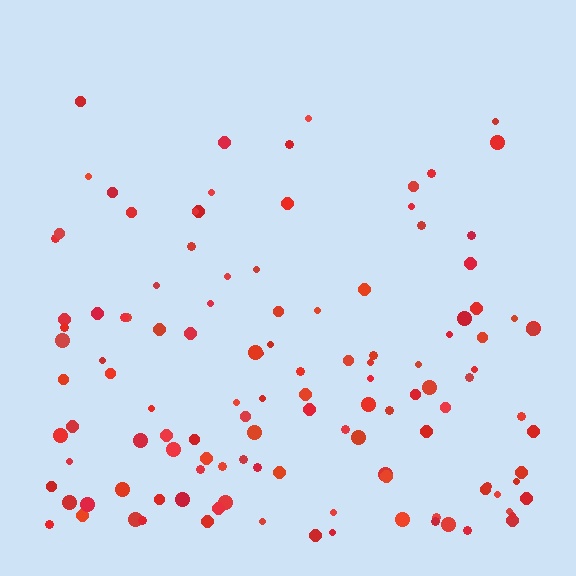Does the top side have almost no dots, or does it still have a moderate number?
Still a moderate number, just noticeably fewer than the bottom.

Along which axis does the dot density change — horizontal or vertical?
Vertical.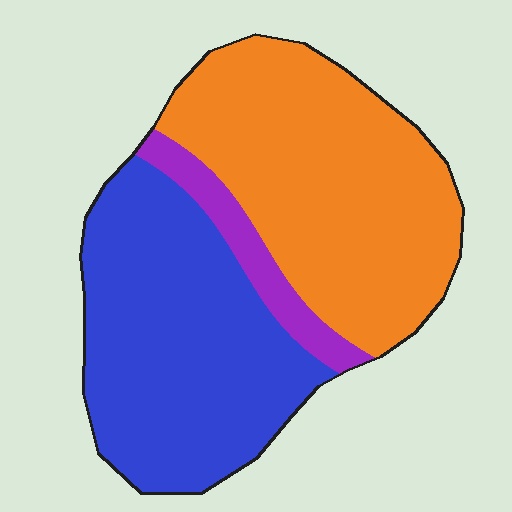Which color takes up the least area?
Purple, at roughly 10%.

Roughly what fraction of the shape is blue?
Blue covers roughly 45% of the shape.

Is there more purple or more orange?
Orange.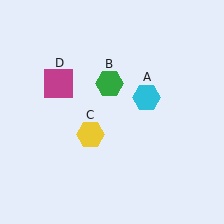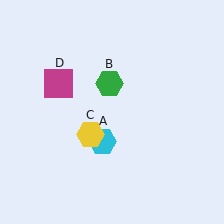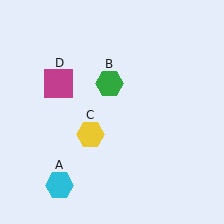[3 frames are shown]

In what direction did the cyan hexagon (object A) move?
The cyan hexagon (object A) moved down and to the left.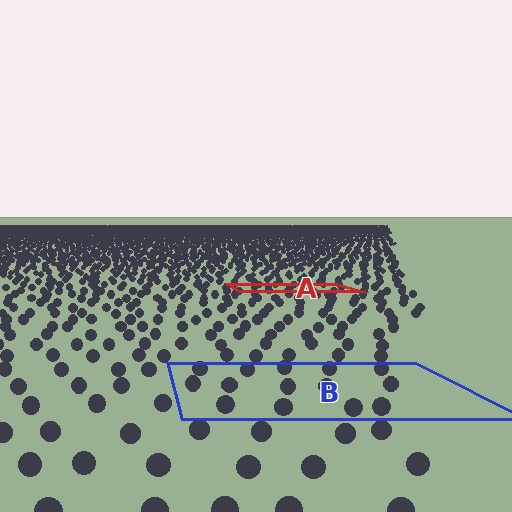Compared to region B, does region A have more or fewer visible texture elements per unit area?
Region A has more texture elements per unit area — they are packed more densely because it is farther away.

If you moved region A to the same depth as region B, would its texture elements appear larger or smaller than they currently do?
They would appear larger. At a closer depth, the same texture elements are projected at a bigger on-screen size.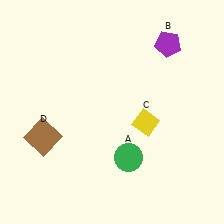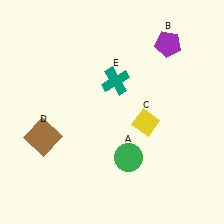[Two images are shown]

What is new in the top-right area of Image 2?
A teal cross (E) was added in the top-right area of Image 2.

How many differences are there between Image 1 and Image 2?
There is 1 difference between the two images.